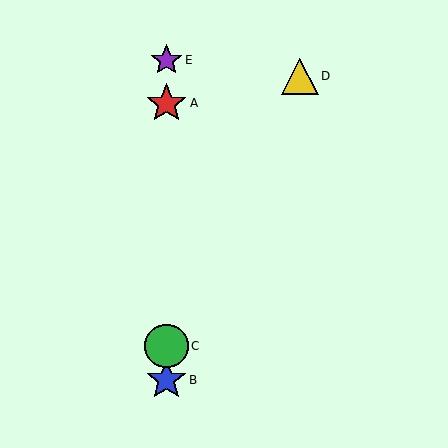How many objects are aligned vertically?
4 objects (A, B, C, E) are aligned vertically.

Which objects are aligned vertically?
Objects A, B, C, E are aligned vertically.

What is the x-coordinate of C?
Object C is at x≈166.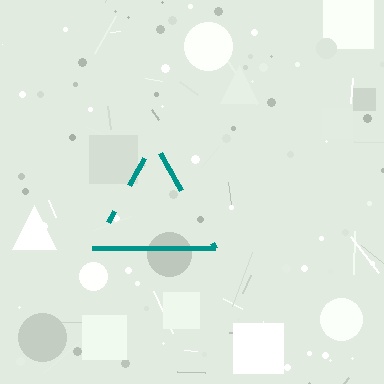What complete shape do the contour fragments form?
The contour fragments form a triangle.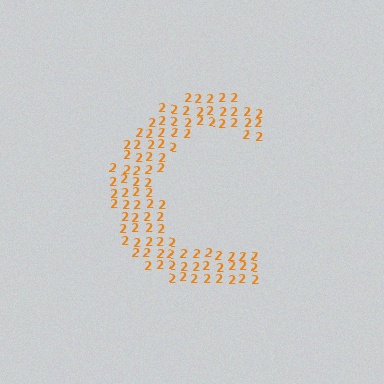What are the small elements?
The small elements are digit 2's.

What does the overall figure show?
The overall figure shows the letter C.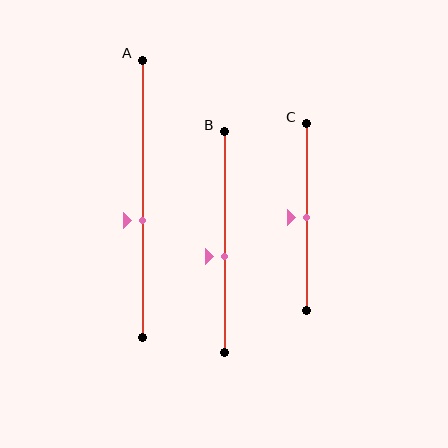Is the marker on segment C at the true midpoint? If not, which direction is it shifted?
Yes, the marker on segment C is at the true midpoint.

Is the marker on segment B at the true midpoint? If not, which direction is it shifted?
No, the marker on segment B is shifted downward by about 7% of the segment length.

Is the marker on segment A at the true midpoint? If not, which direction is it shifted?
No, the marker on segment A is shifted downward by about 8% of the segment length.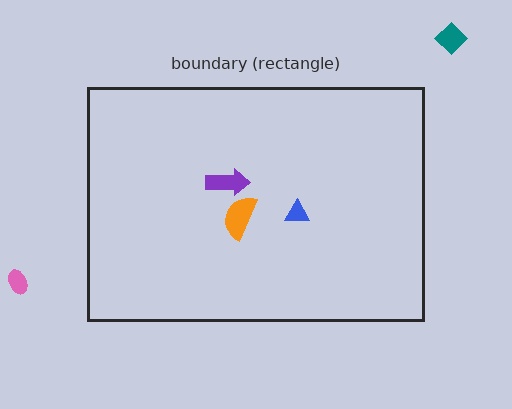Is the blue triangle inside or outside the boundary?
Inside.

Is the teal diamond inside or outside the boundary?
Outside.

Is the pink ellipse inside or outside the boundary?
Outside.